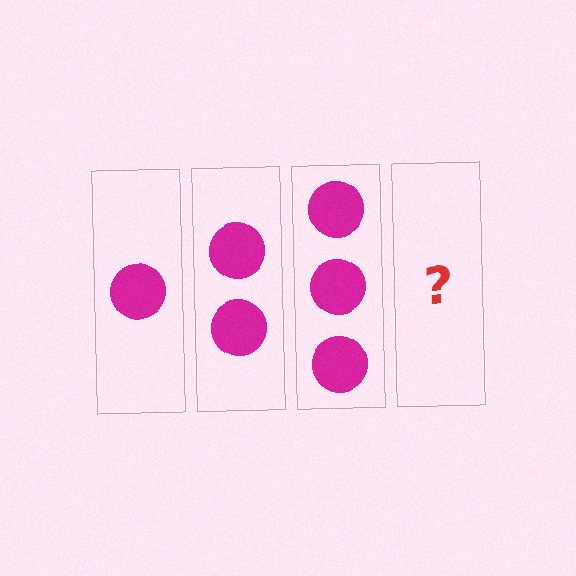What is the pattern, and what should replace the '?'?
The pattern is that each step adds one more circle. The '?' should be 4 circles.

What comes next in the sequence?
The next element should be 4 circles.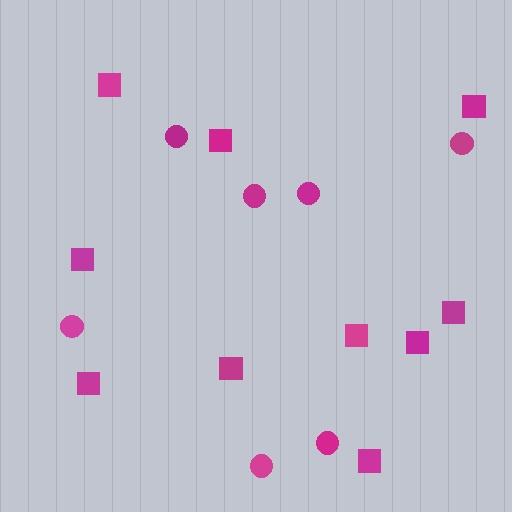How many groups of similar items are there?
There are 2 groups: one group of squares (10) and one group of circles (7).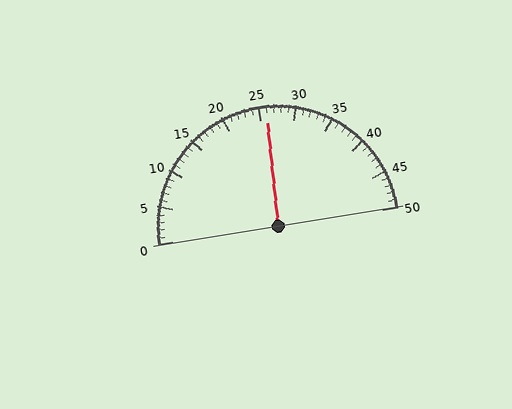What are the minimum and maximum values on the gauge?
The gauge ranges from 0 to 50.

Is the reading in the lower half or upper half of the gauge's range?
The reading is in the upper half of the range (0 to 50).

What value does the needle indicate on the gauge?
The needle indicates approximately 26.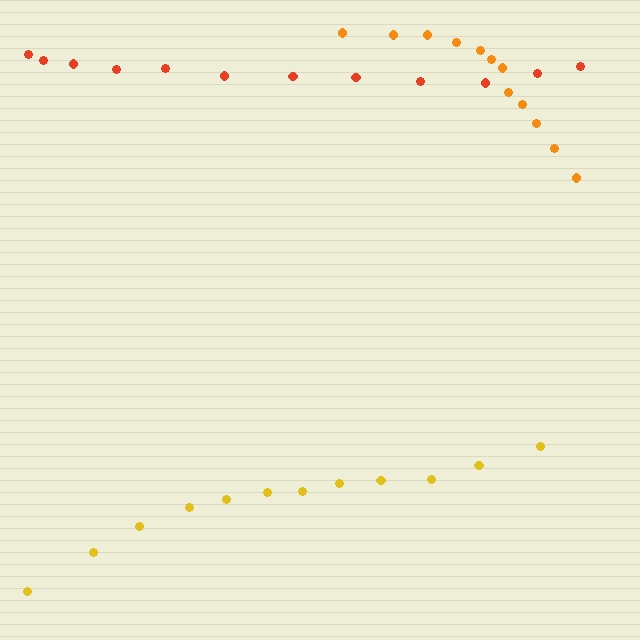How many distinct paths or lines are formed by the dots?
There are 3 distinct paths.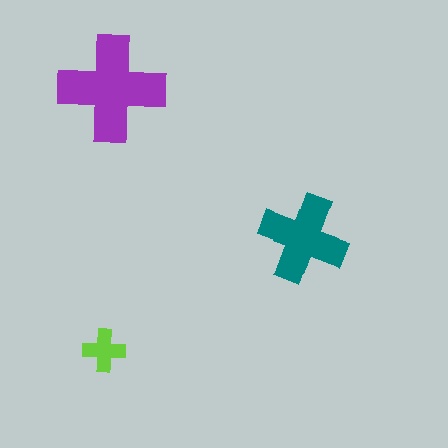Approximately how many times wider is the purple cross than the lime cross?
About 2.5 times wider.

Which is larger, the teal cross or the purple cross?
The purple one.